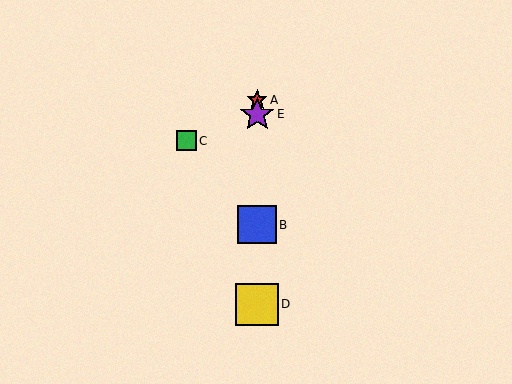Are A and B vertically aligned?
Yes, both are at x≈257.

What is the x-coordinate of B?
Object B is at x≈257.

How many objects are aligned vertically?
4 objects (A, B, D, E) are aligned vertically.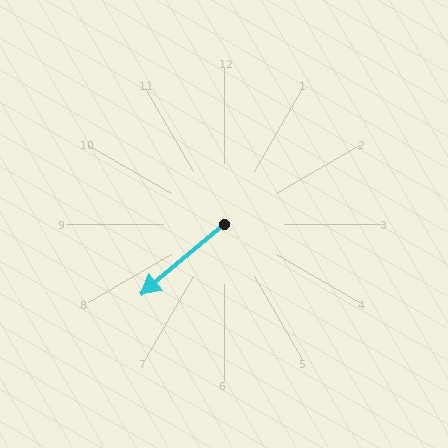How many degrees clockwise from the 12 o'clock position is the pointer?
Approximately 230 degrees.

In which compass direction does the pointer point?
Southwest.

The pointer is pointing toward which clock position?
Roughly 8 o'clock.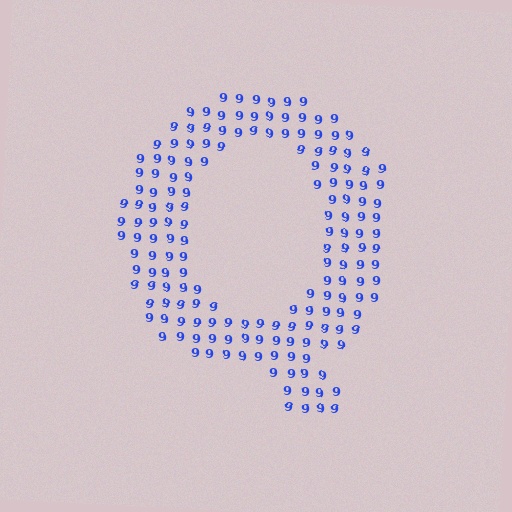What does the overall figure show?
The overall figure shows the letter Q.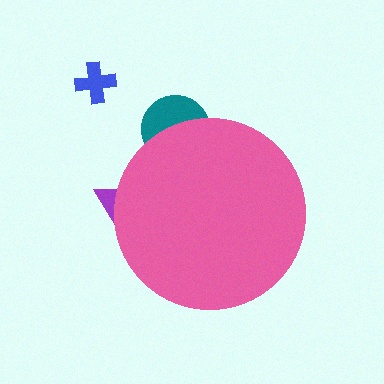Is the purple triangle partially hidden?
Yes, the purple triangle is partially hidden behind the pink circle.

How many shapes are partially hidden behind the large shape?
2 shapes are partially hidden.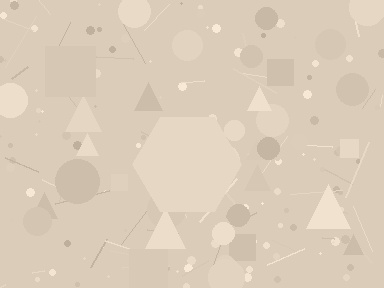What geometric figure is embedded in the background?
A hexagon is embedded in the background.